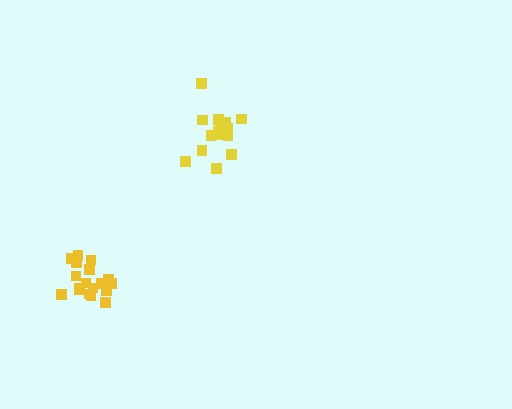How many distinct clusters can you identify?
There are 2 distinct clusters.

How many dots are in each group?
Group 1: 16 dots, Group 2: 18 dots (34 total).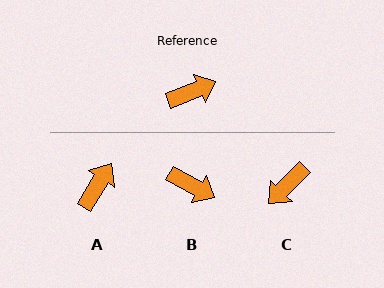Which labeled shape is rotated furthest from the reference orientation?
C, about 157 degrees away.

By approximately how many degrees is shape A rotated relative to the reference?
Approximately 36 degrees counter-clockwise.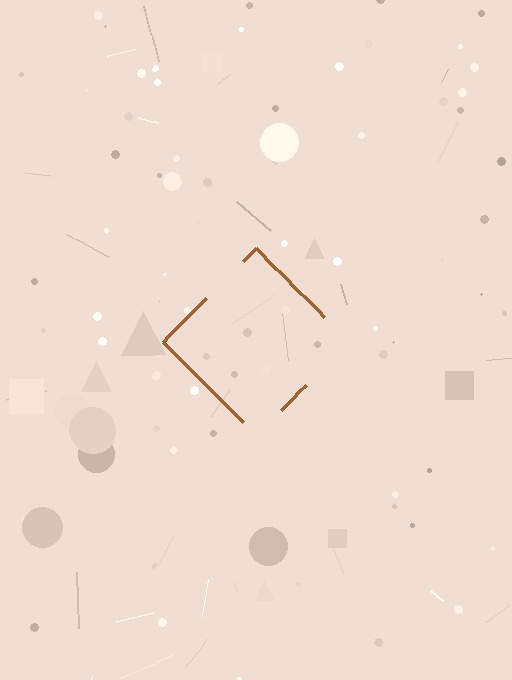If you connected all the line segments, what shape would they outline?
They would outline a diamond.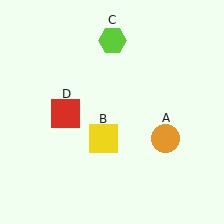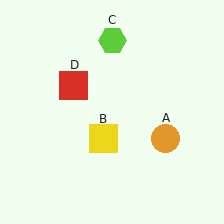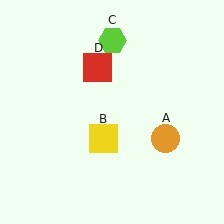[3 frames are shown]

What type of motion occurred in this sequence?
The red square (object D) rotated clockwise around the center of the scene.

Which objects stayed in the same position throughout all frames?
Orange circle (object A) and yellow square (object B) and lime hexagon (object C) remained stationary.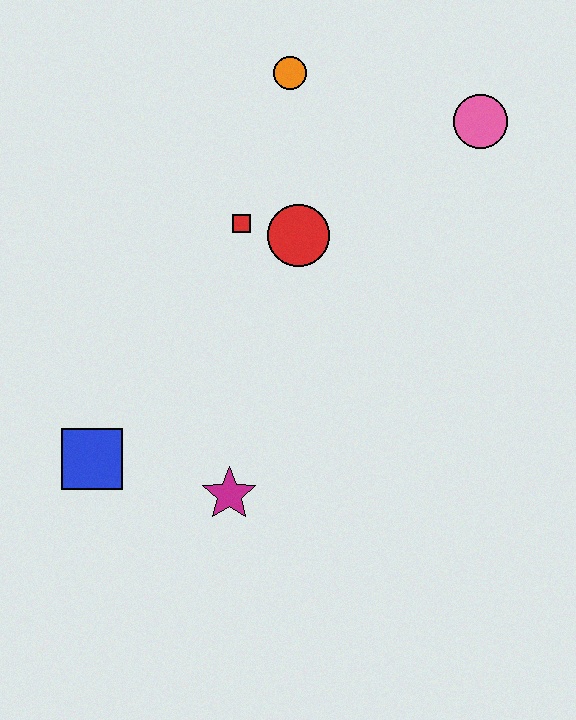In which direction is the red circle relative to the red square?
The red circle is to the right of the red square.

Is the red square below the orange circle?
Yes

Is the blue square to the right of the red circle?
No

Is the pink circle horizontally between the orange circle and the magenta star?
No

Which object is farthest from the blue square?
The pink circle is farthest from the blue square.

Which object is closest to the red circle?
The red square is closest to the red circle.